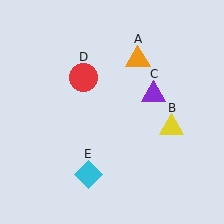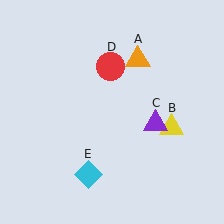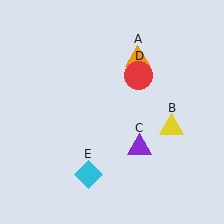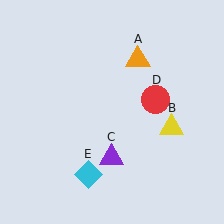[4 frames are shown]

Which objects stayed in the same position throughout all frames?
Orange triangle (object A) and yellow triangle (object B) and cyan diamond (object E) remained stationary.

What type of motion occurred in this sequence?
The purple triangle (object C), red circle (object D) rotated clockwise around the center of the scene.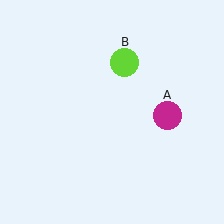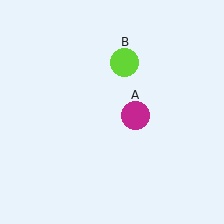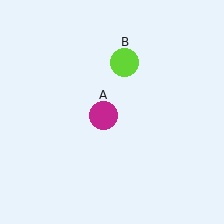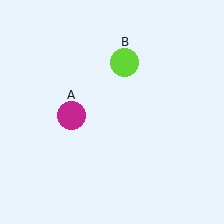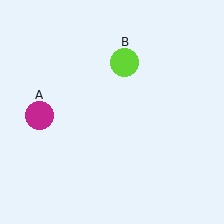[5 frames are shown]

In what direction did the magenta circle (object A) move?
The magenta circle (object A) moved left.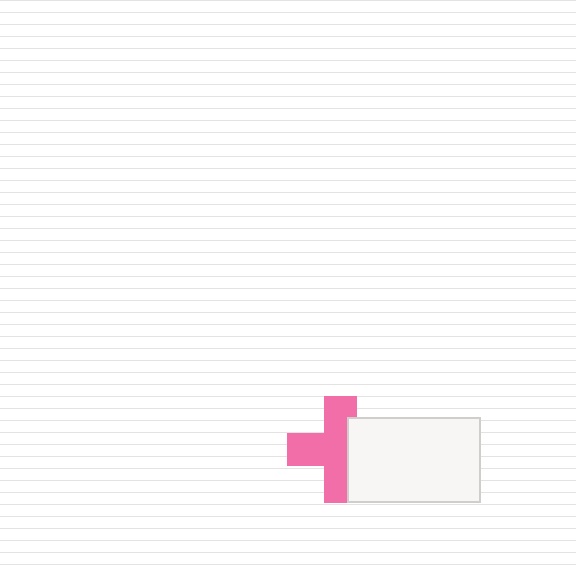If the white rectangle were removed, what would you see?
You would see the complete pink cross.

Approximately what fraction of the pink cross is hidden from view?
Roughly 34% of the pink cross is hidden behind the white rectangle.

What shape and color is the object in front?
The object in front is a white rectangle.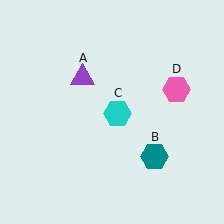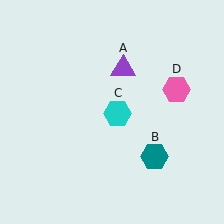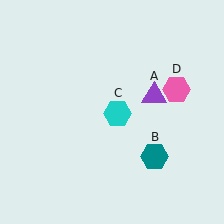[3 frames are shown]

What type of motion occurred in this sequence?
The purple triangle (object A) rotated clockwise around the center of the scene.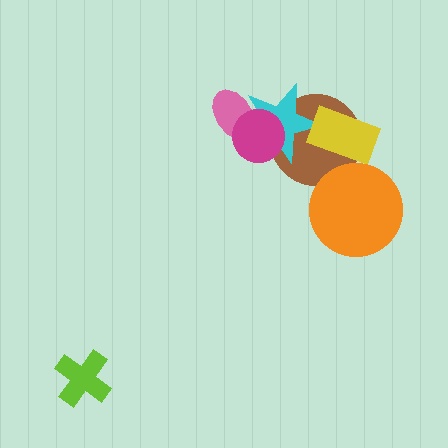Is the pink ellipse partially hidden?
Yes, it is partially covered by another shape.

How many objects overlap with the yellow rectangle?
2 objects overlap with the yellow rectangle.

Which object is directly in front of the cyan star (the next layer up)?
The yellow rectangle is directly in front of the cyan star.